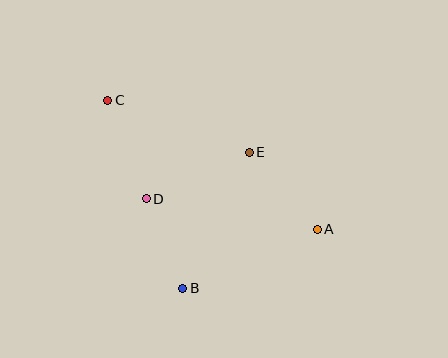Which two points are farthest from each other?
Points A and C are farthest from each other.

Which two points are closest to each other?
Points B and D are closest to each other.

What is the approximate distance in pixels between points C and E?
The distance between C and E is approximately 151 pixels.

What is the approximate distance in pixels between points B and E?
The distance between B and E is approximately 151 pixels.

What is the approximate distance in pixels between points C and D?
The distance between C and D is approximately 106 pixels.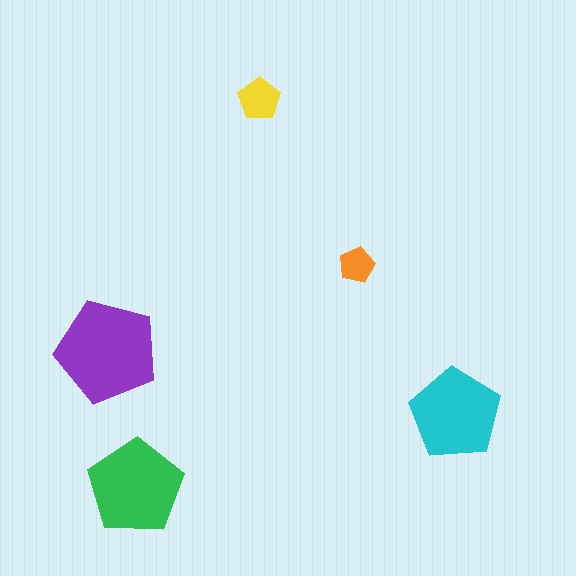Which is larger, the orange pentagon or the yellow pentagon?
The yellow one.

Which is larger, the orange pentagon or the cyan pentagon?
The cyan one.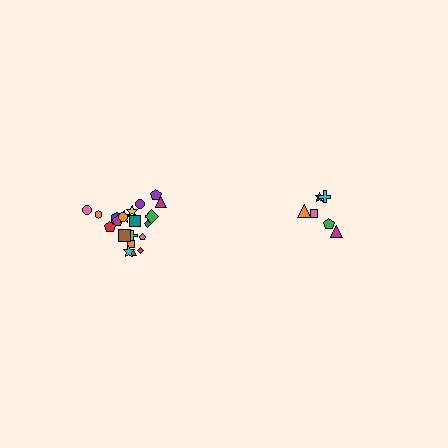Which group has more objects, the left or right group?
The left group.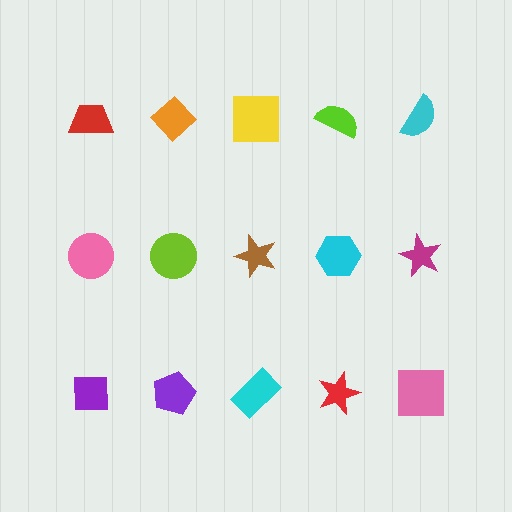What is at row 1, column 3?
A yellow square.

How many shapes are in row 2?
5 shapes.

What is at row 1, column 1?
A red trapezoid.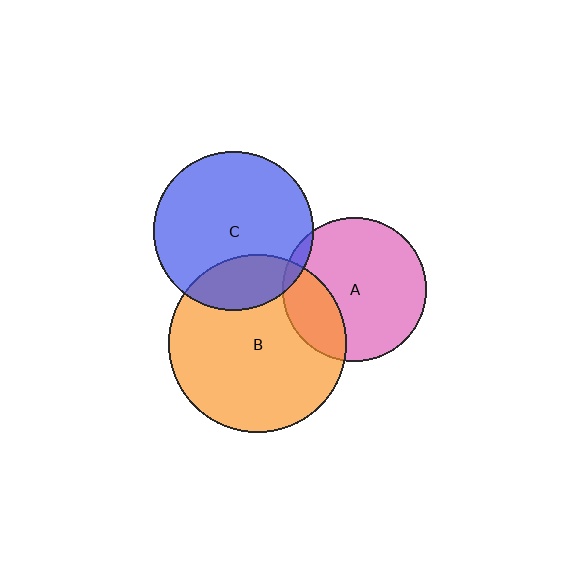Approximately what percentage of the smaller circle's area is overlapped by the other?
Approximately 5%.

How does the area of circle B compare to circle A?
Approximately 1.5 times.